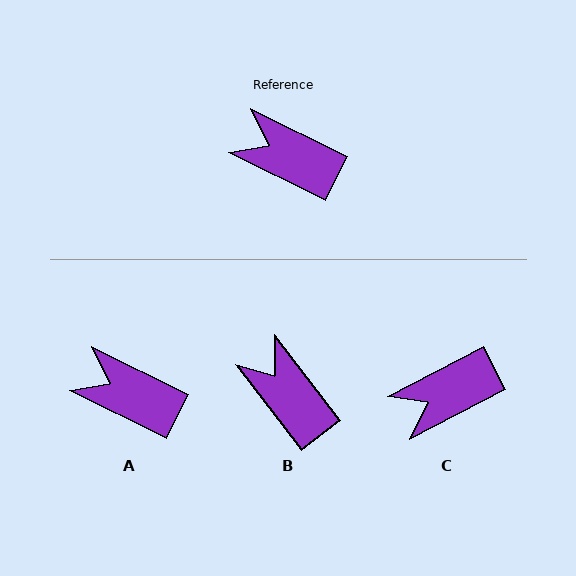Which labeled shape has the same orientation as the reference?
A.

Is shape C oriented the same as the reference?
No, it is off by about 54 degrees.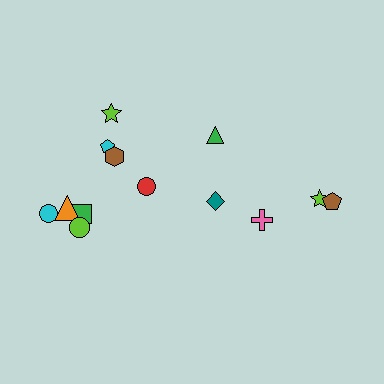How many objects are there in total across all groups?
There are 13 objects.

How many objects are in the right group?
There are 5 objects.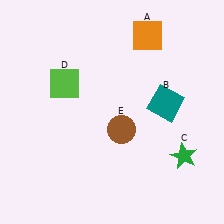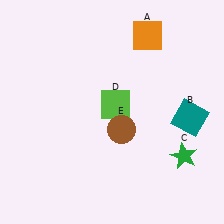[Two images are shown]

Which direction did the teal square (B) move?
The teal square (B) moved right.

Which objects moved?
The objects that moved are: the teal square (B), the lime square (D).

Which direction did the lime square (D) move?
The lime square (D) moved right.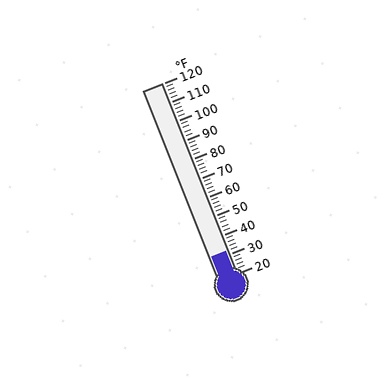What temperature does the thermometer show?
The thermometer shows approximately 32°F.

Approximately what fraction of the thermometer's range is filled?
The thermometer is filled to approximately 10% of its range.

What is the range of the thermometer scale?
The thermometer scale ranges from 20°F to 120°F.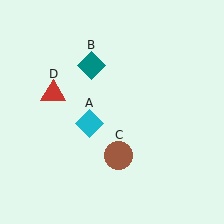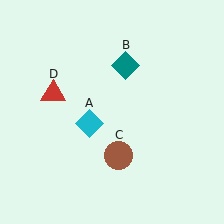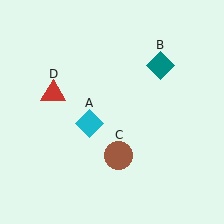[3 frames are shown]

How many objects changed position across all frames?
1 object changed position: teal diamond (object B).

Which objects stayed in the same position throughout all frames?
Cyan diamond (object A) and brown circle (object C) and red triangle (object D) remained stationary.